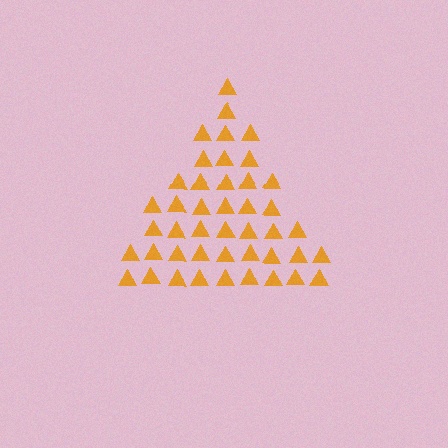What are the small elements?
The small elements are triangles.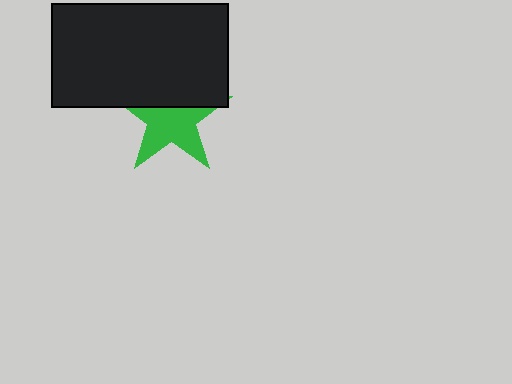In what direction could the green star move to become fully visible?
The green star could move down. That would shift it out from behind the black rectangle entirely.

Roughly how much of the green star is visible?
About half of it is visible (roughly 60%).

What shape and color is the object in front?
The object in front is a black rectangle.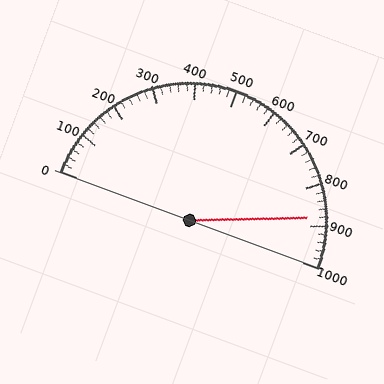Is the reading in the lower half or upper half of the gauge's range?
The reading is in the upper half of the range (0 to 1000).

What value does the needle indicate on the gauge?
The needle indicates approximately 880.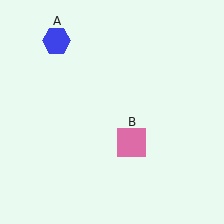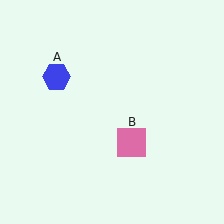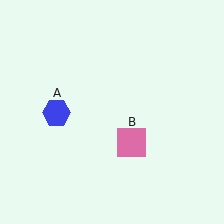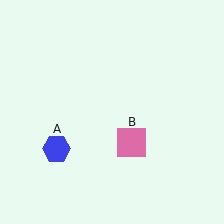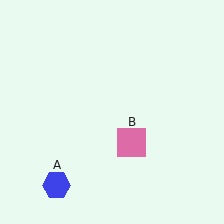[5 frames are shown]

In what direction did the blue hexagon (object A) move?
The blue hexagon (object A) moved down.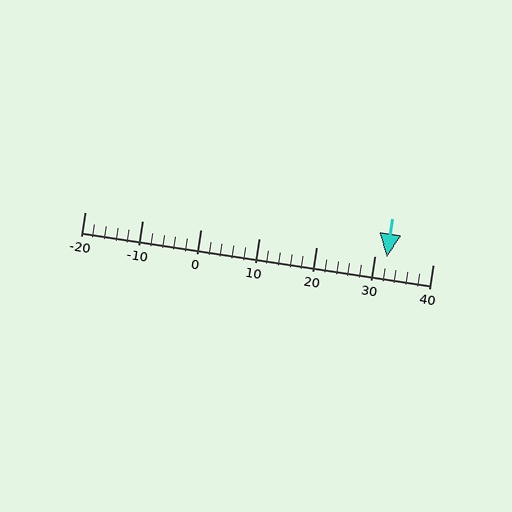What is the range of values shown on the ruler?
The ruler shows values from -20 to 40.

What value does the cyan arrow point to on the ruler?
The cyan arrow points to approximately 32.